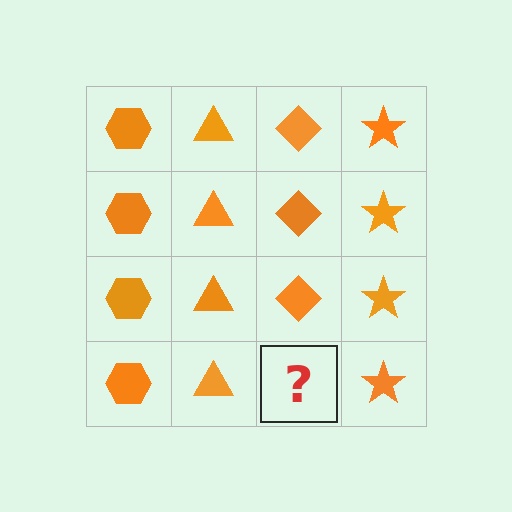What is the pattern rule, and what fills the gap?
The rule is that each column has a consistent shape. The gap should be filled with an orange diamond.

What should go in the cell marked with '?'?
The missing cell should contain an orange diamond.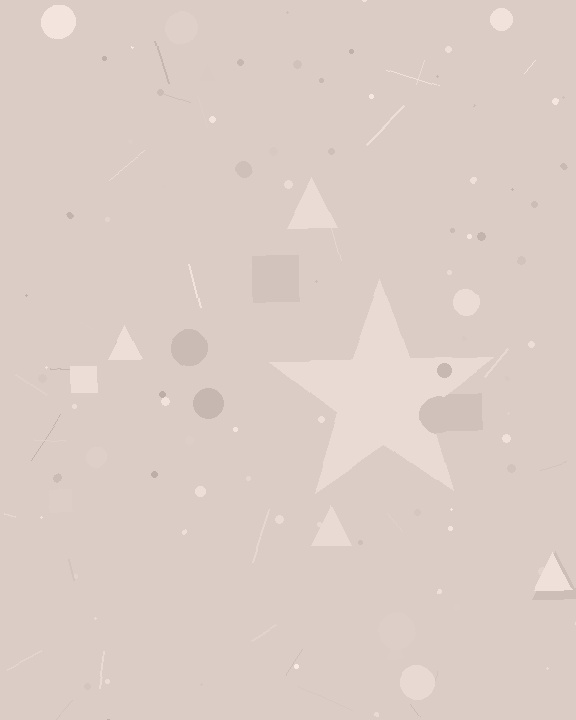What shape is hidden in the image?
A star is hidden in the image.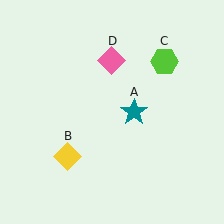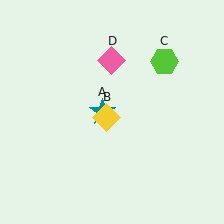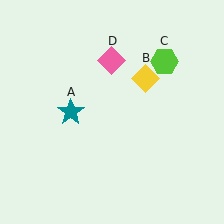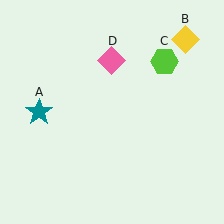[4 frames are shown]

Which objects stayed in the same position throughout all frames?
Lime hexagon (object C) and pink diamond (object D) remained stationary.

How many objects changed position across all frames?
2 objects changed position: teal star (object A), yellow diamond (object B).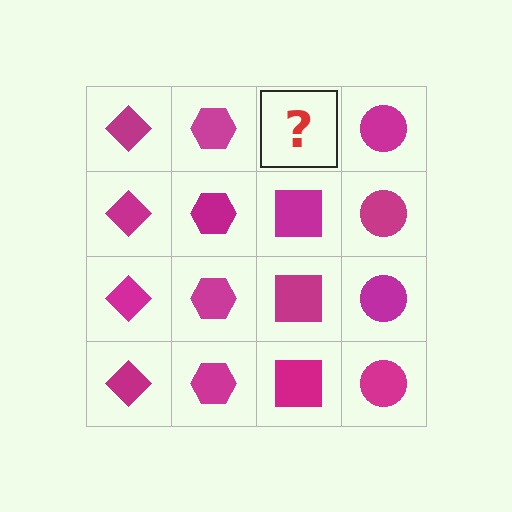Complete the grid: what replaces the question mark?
The question mark should be replaced with a magenta square.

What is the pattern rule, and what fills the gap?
The rule is that each column has a consistent shape. The gap should be filled with a magenta square.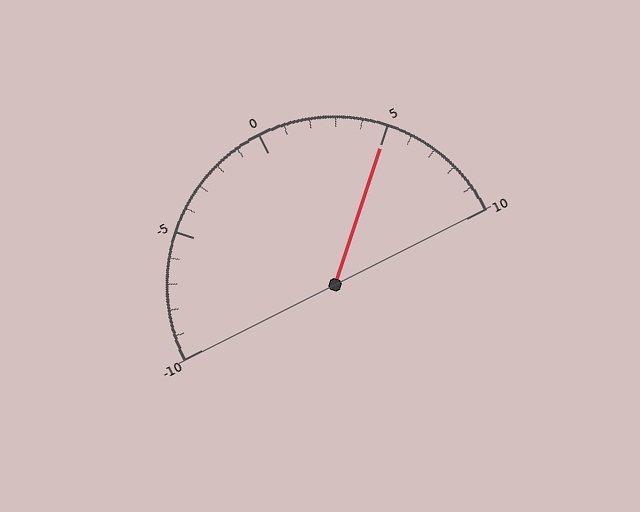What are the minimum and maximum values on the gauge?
The gauge ranges from -10 to 10.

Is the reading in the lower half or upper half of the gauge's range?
The reading is in the upper half of the range (-10 to 10).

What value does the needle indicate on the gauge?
The needle indicates approximately 5.